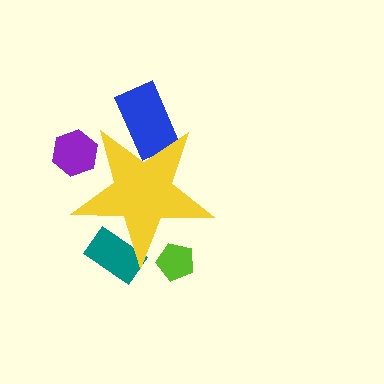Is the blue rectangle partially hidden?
Yes, the blue rectangle is partially hidden behind the yellow star.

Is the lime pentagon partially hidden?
Yes, the lime pentagon is partially hidden behind the yellow star.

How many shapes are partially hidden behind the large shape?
4 shapes are partially hidden.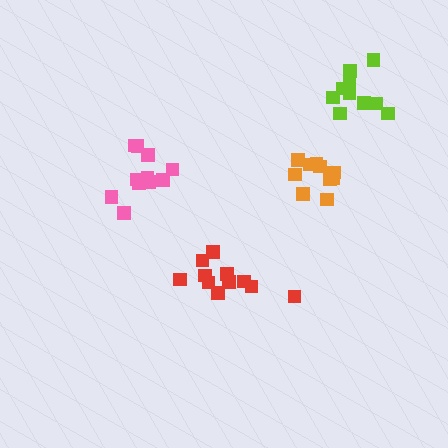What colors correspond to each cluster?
The clusters are colored: pink, red, orange, lime.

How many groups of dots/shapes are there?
There are 4 groups.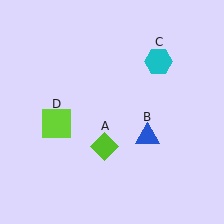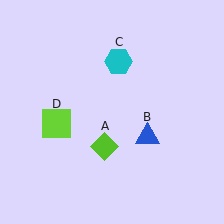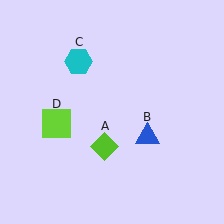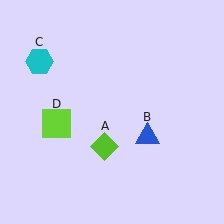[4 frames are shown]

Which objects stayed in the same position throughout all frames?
Lime diamond (object A) and blue triangle (object B) and lime square (object D) remained stationary.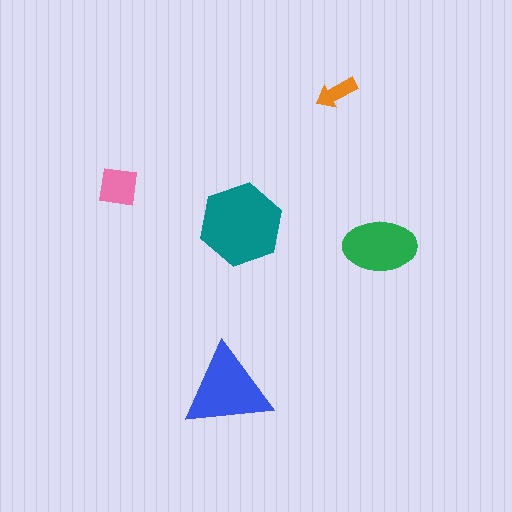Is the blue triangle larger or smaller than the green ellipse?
Larger.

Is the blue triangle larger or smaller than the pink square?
Larger.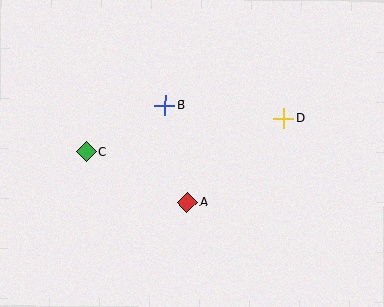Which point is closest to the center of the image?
Point A at (187, 202) is closest to the center.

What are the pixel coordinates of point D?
Point D is at (284, 118).